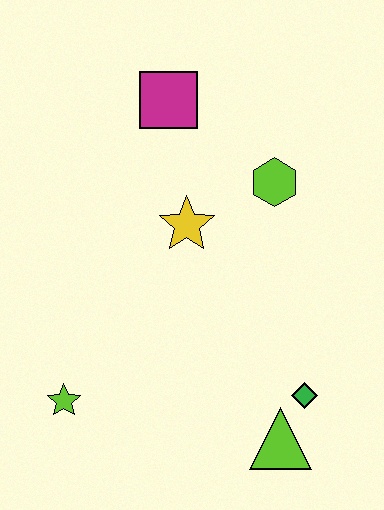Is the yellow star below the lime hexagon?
Yes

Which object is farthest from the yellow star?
The lime triangle is farthest from the yellow star.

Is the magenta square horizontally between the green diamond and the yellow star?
No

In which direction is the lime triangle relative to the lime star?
The lime triangle is to the right of the lime star.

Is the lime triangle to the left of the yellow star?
No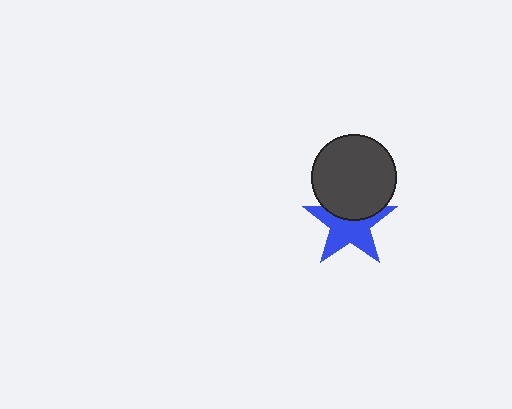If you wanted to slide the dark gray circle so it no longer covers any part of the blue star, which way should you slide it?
Slide it up — that is the most direct way to separate the two shapes.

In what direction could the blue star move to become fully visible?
The blue star could move down. That would shift it out from behind the dark gray circle entirely.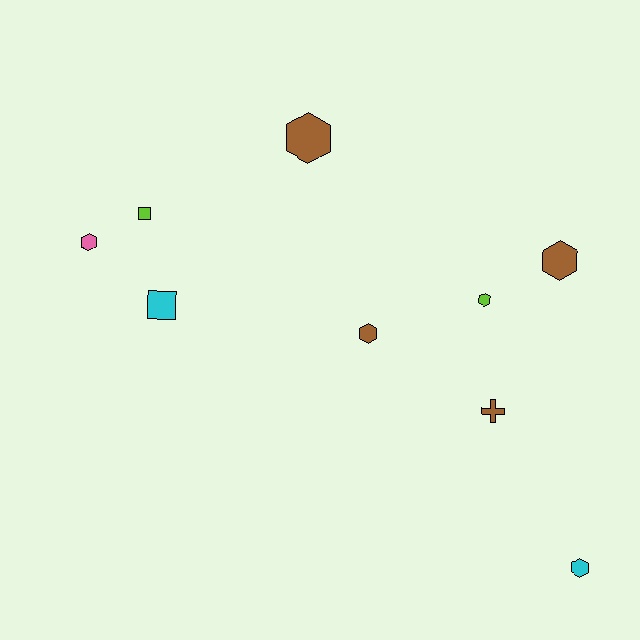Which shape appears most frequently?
Hexagon, with 6 objects.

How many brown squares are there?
There are no brown squares.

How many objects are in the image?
There are 9 objects.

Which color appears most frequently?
Brown, with 4 objects.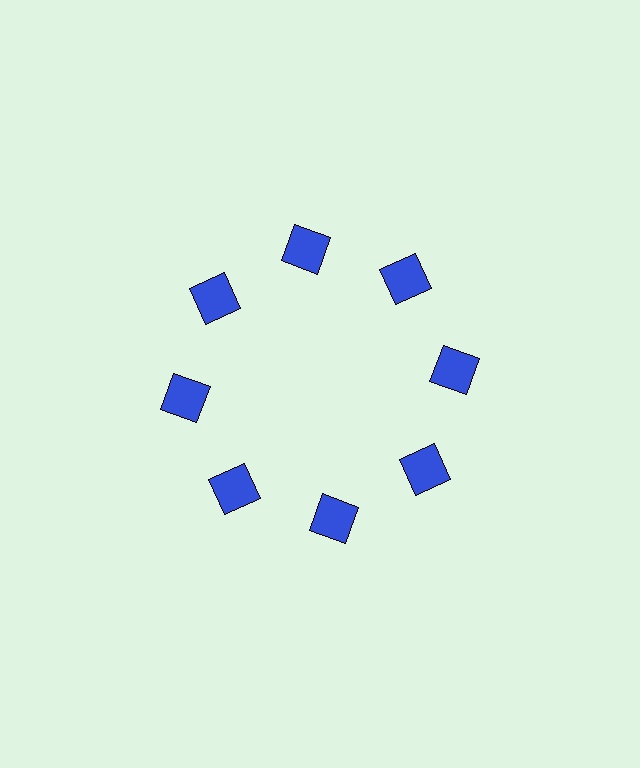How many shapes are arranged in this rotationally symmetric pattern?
There are 8 shapes, arranged in 8 groups of 1.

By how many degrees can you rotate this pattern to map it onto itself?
The pattern maps onto itself every 45 degrees of rotation.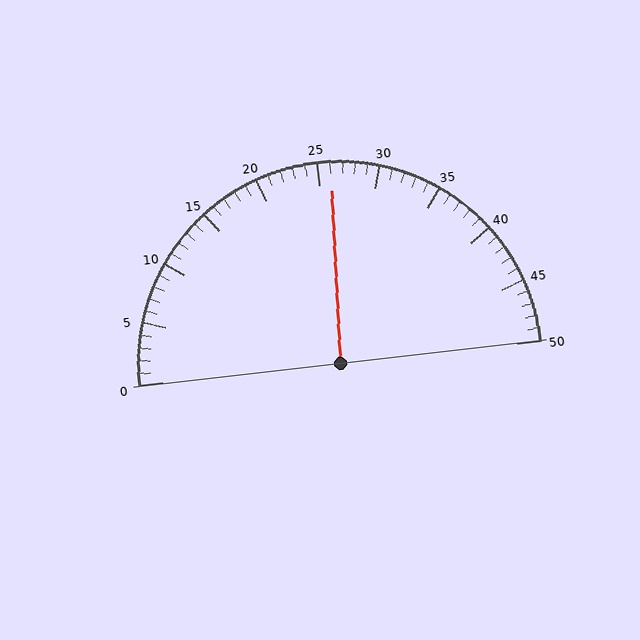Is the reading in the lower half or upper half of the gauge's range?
The reading is in the upper half of the range (0 to 50).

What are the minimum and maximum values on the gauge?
The gauge ranges from 0 to 50.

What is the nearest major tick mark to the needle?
The nearest major tick mark is 25.